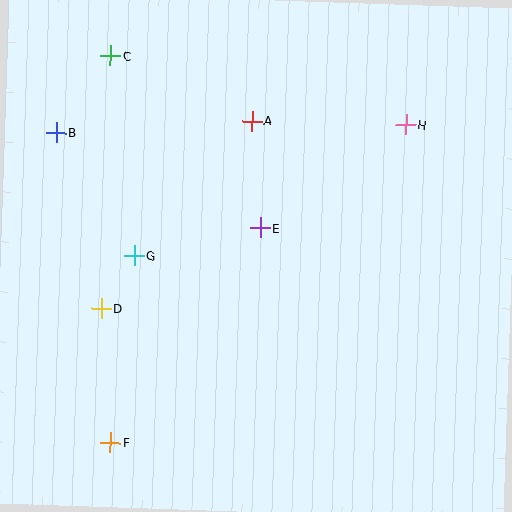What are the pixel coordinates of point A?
Point A is at (252, 121).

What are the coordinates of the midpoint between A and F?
The midpoint between A and F is at (181, 282).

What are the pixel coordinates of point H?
Point H is at (406, 125).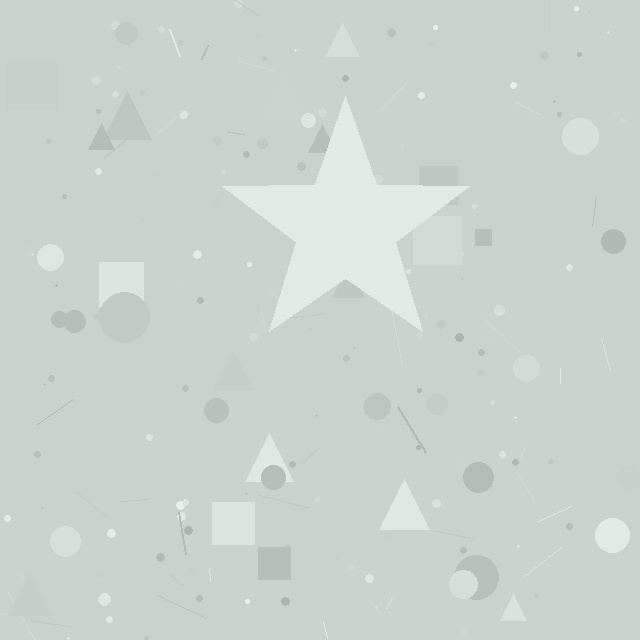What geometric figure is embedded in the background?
A star is embedded in the background.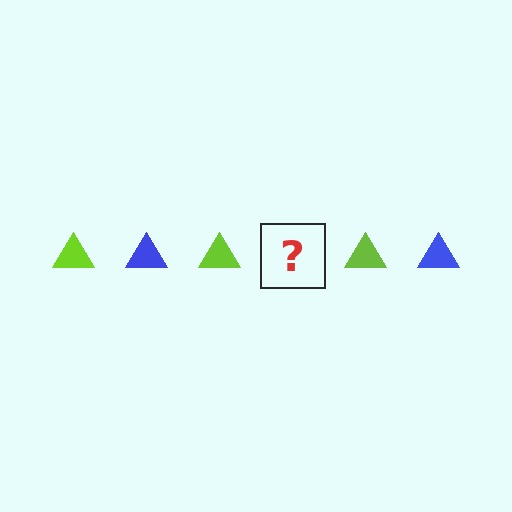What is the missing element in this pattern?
The missing element is a blue triangle.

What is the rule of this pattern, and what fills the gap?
The rule is that the pattern cycles through lime, blue triangles. The gap should be filled with a blue triangle.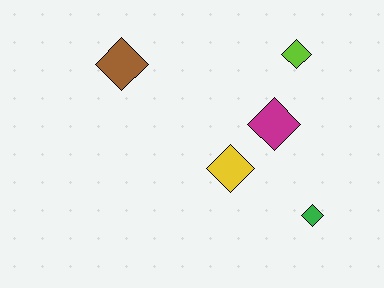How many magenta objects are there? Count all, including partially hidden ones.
There is 1 magenta object.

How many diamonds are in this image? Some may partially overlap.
There are 5 diamonds.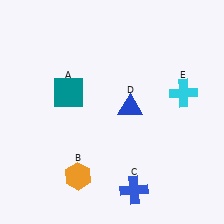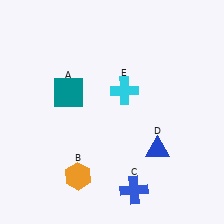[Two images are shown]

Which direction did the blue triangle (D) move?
The blue triangle (D) moved down.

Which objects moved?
The objects that moved are: the blue triangle (D), the cyan cross (E).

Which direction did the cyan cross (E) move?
The cyan cross (E) moved left.